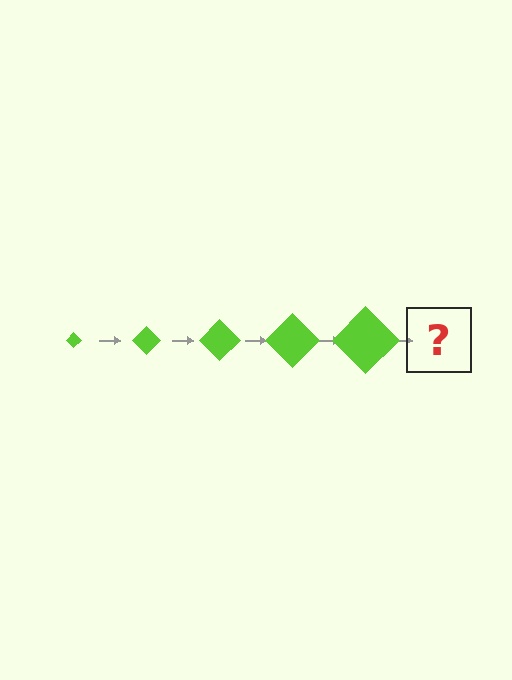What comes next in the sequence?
The next element should be a lime diamond, larger than the previous one.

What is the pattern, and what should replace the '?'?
The pattern is that the diamond gets progressively larger each step. The '?' should be a lime diamond, larger than the previous one.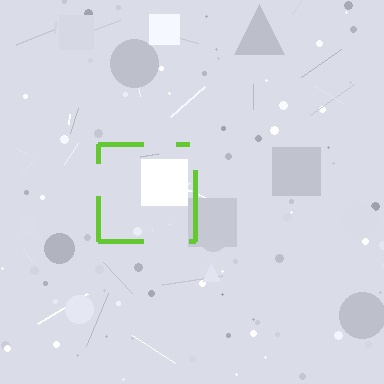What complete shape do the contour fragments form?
The contour fragments form a square.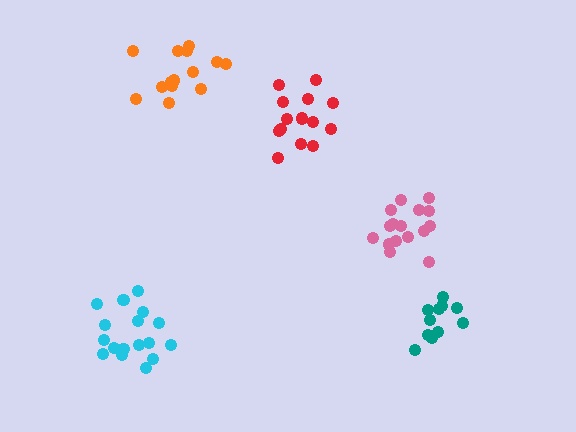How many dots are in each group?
Group 1: 14 dots, Group 2: 15 dots, Group 3: 11 dots, Group 4: 17 dots, Group 5: 16 dots (73 total).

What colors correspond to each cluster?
The clusters are colored: orange, red, teal, cyan, pink.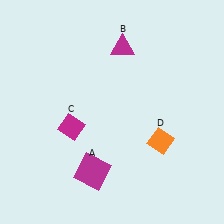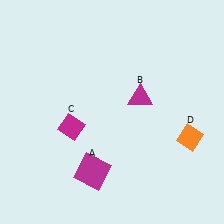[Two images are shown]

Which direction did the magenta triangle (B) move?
The magenta triangle (B) moved down.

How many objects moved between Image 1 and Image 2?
2 objects moved between the two images.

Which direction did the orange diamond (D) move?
The orange diamond (D) moved right.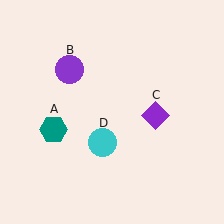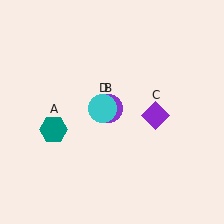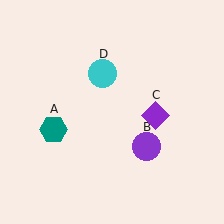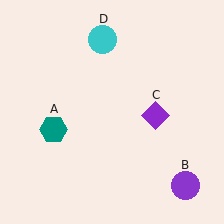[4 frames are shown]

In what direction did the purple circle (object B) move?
The purple circle (object B) moved down and to the right.